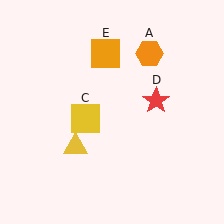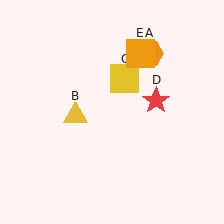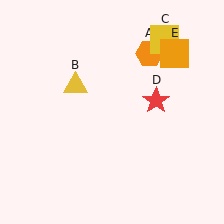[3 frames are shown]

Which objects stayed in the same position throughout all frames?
Orange hexagon (object A) and red star (object D) remained stationary.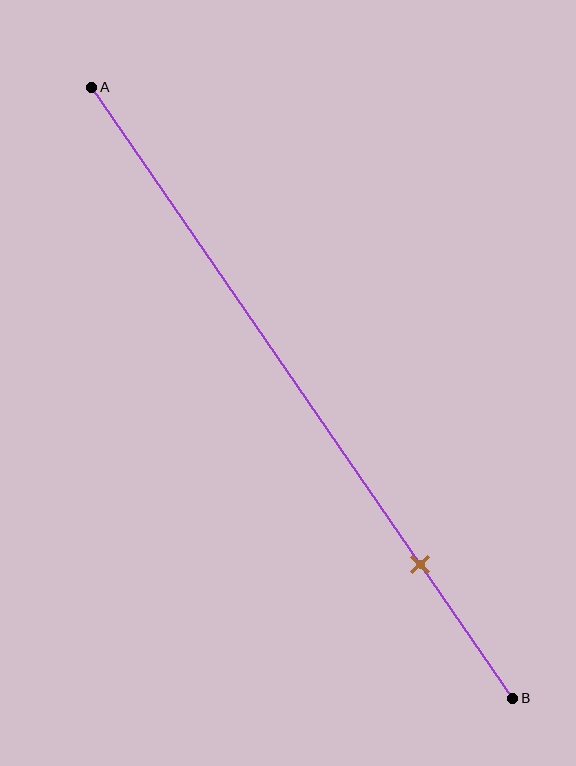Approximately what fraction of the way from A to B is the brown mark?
The brown mark is approximately 80% of the way from A to B.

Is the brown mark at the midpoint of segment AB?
No, the mark is at about 80% from A, not at the 50% midpoint.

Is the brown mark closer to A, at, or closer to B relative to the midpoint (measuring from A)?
The brown mark is closer to point B than the midpoint of segment AB.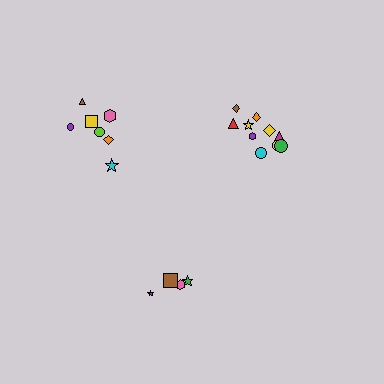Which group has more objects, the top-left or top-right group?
The top-right group.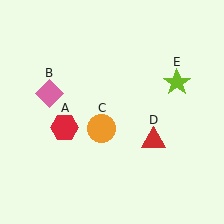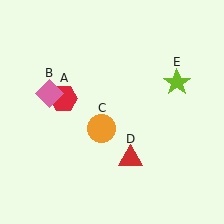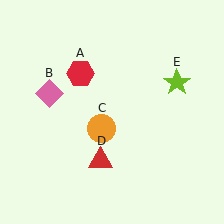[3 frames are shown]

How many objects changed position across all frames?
2 objects changed position: red hexagon (object A), red triangle (object D).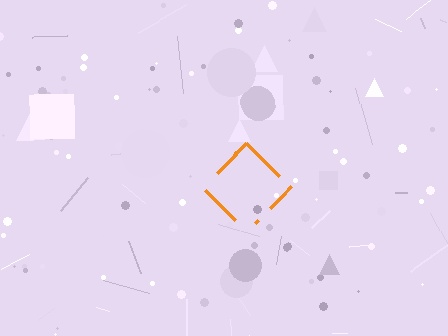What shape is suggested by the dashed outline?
The dashed outline suggests a diamond.